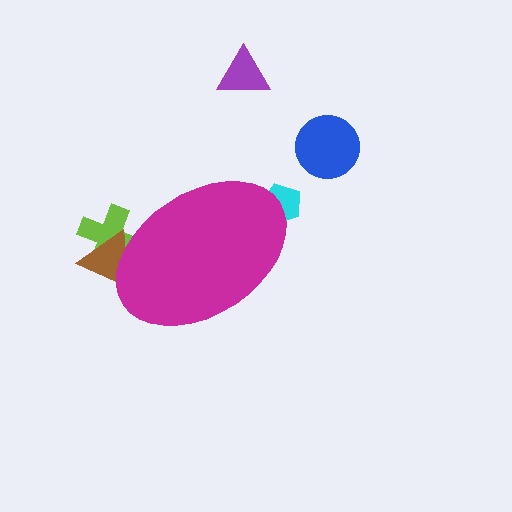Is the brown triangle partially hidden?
Yes, the brown triangle is partially hidden behind the magenta ellipse.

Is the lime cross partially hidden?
Yes, the lime cross is partially hidden behind the magenta ellipse.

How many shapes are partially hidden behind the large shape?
3 shapes are partially hidden.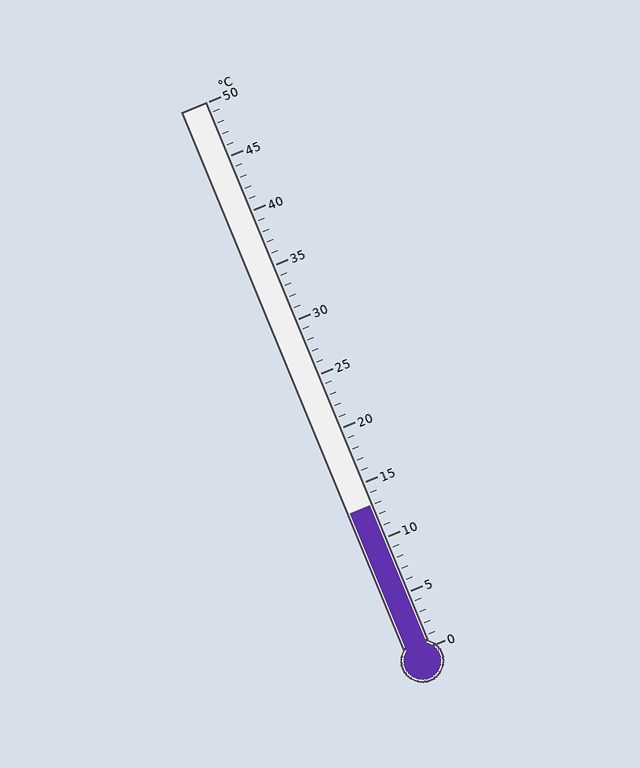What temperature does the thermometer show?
The thermometer shows approximately 13°C.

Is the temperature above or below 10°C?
The temperature is above 10°C.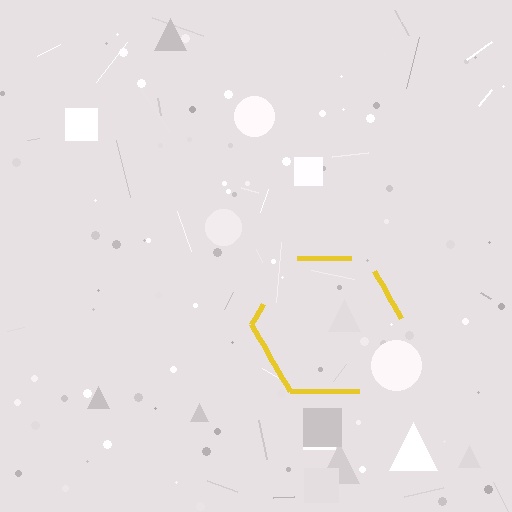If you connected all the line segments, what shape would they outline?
They would outline a hexagon.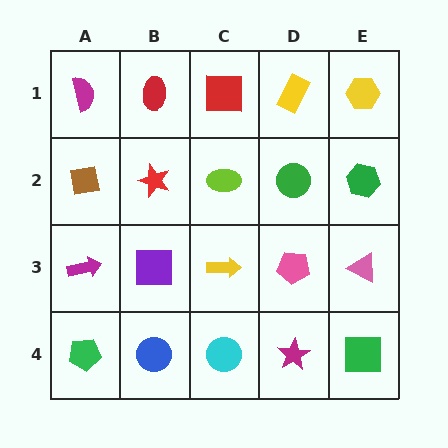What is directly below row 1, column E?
A green hexagon.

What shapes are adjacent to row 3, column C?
A lime ellipse (row 2, column C), a cyan circle (row 4, column C), a purple square (row 3, column B), a pink pentagon (row 3, column D).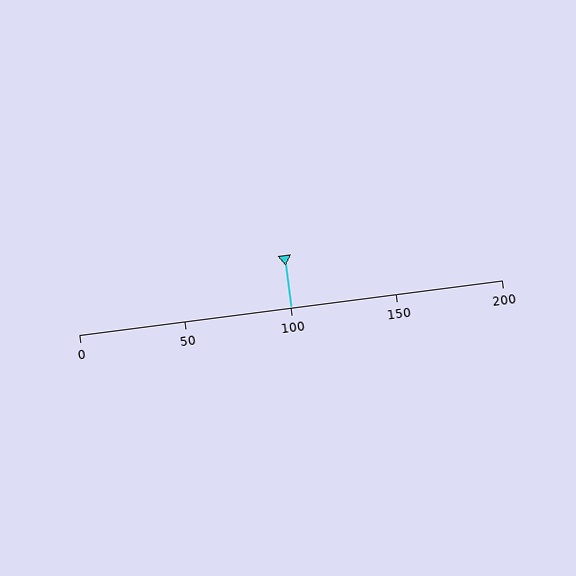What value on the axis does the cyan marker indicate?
The marker indicates approximately 100.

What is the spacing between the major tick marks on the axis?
The major ticks are spaced 50 apart.